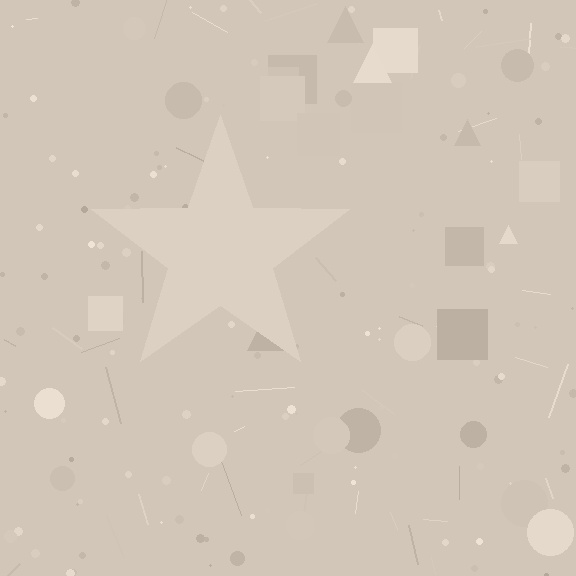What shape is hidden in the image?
A star is hidden in the image.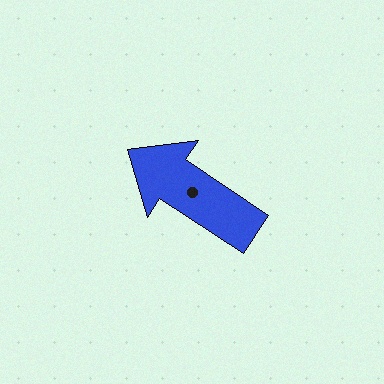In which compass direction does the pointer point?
Northwest.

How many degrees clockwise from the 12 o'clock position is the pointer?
Approximately 304 degrees.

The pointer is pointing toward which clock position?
Roughly 10 o'clock.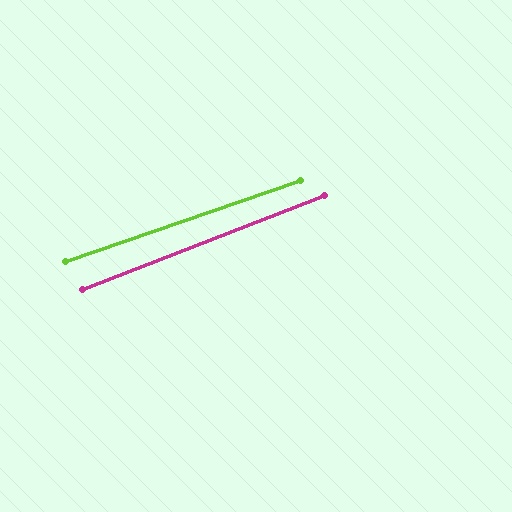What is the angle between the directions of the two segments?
Approximately 2 degrees.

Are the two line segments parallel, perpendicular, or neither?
Parallel — their directions differ by only 2.0°.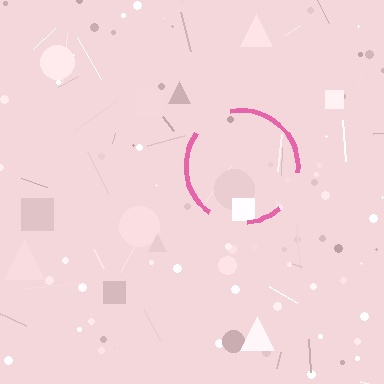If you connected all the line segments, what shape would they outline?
They would outline a circle.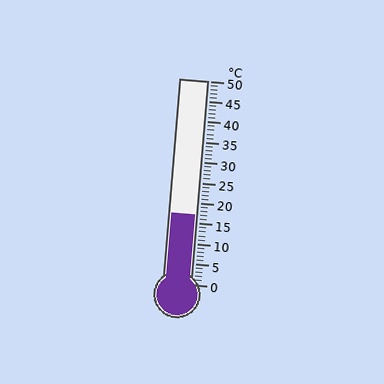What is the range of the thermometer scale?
The thermometer scale ranges from 0°C to 50°C.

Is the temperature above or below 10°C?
The temperature is above 10°C.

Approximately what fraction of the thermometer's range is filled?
The thermometer is filled to approximately 35% of its range.